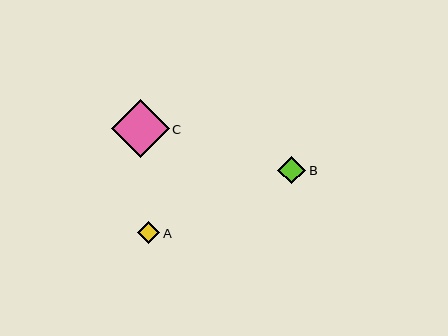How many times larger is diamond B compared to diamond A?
Diamond B is approximately 1.3 times the size of diamond A.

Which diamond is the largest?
Diamond C is the largest with a size of approximately 58 pixels.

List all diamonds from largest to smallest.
From largest to smallest: C, B, A.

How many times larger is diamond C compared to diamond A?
Diamond C is approximately 2.6 times the size of diamond A.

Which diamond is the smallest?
Diamond A is the smallest with a size of approximately 22 pixels.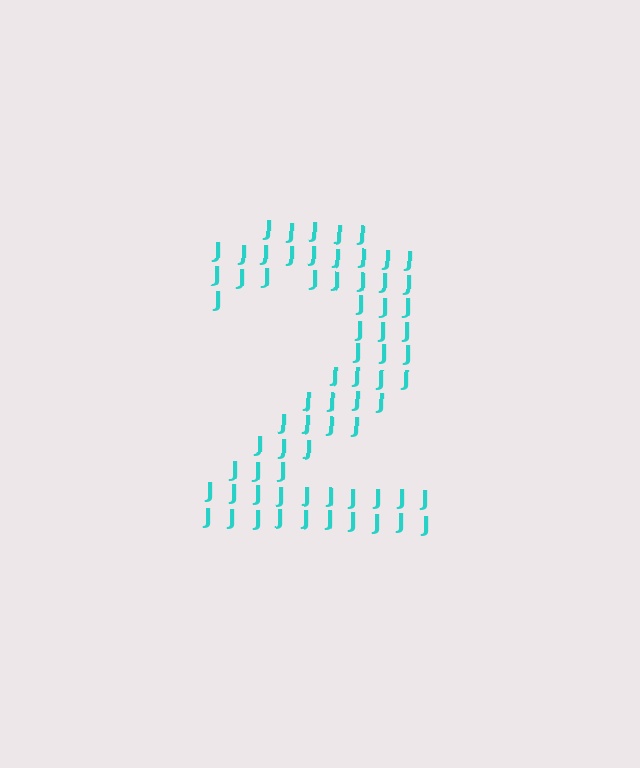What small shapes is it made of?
It is made of small letter J's.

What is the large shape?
The large shape is the digit 2.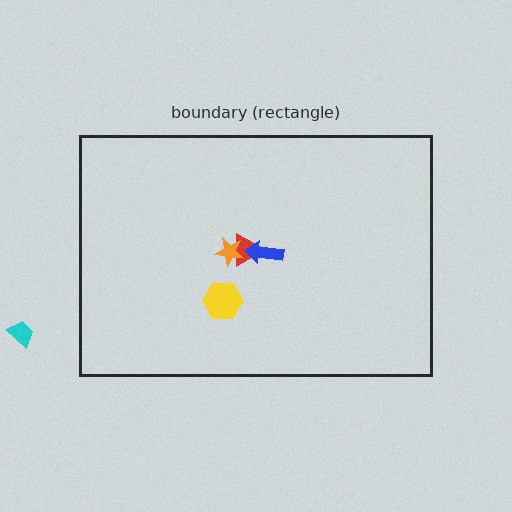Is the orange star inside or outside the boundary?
Inside.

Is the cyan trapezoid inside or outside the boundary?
Outside.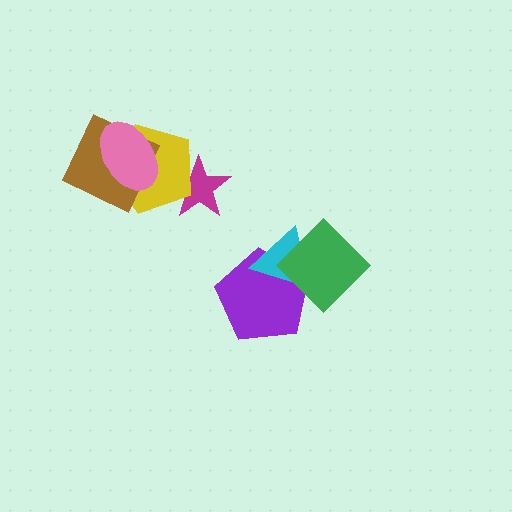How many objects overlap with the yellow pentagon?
3 objects overlap with the yellow pentagon.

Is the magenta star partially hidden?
Yes, it is partially covered by another shape.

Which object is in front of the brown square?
The pink ellipse is in front of the brown square.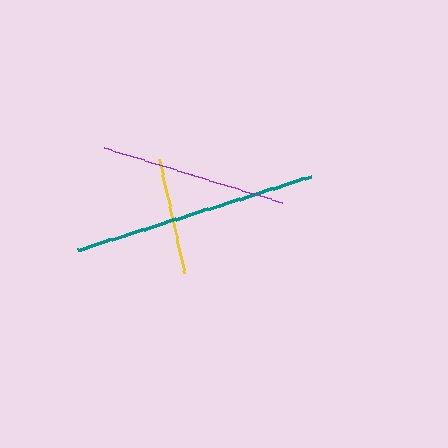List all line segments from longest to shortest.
From longest to shortest: teal, purple, yellow.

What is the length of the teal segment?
The teal segment is approximately 245 pixels long.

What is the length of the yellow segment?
The yellow segment is approximately 116 pixels long.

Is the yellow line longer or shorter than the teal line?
The teal line is longer than the yellow line.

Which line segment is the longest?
The teal line is the longest at approximately 245 pixels.